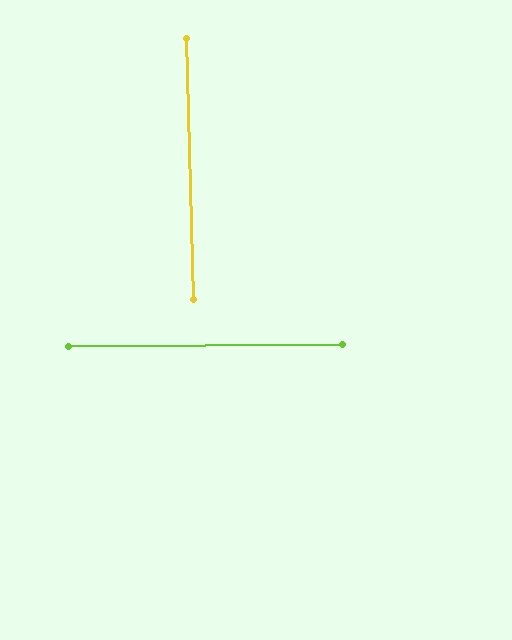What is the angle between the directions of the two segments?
Approximately 89 degrees.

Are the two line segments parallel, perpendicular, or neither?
Perpendicular — they meet at approximately 89°.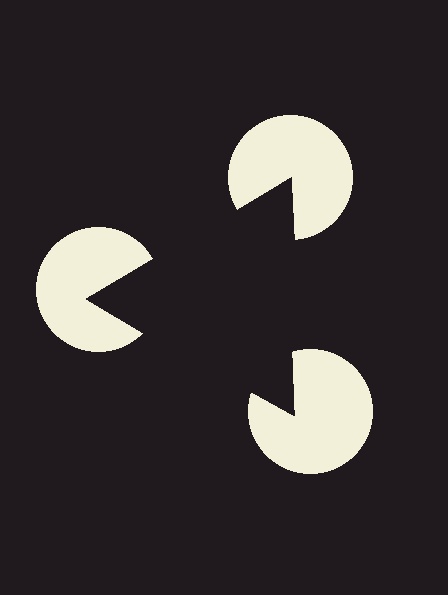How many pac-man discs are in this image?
There are 3 — one at each vertex of the illusory triangle.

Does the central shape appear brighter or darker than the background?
It typically appears slightly darker than the background, even though no actual brightness change is drawn.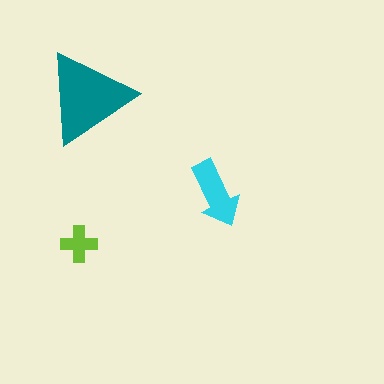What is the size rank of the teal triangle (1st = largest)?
1st.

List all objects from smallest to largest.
The lime cross, the cyan arrow, the teal triangle.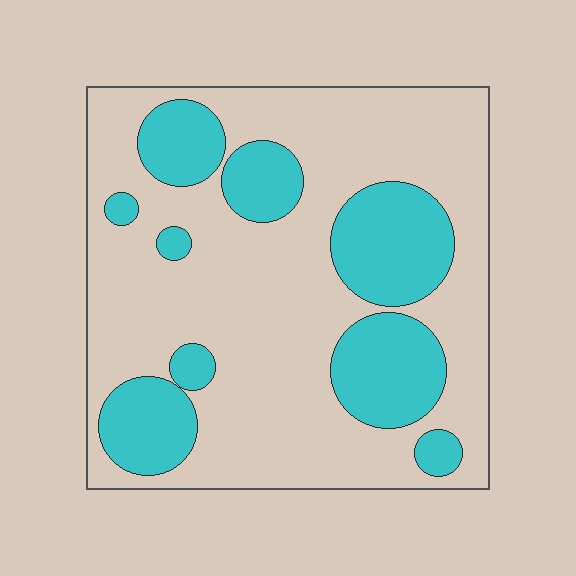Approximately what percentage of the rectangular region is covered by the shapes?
Approximately 30%.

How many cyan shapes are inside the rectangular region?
9.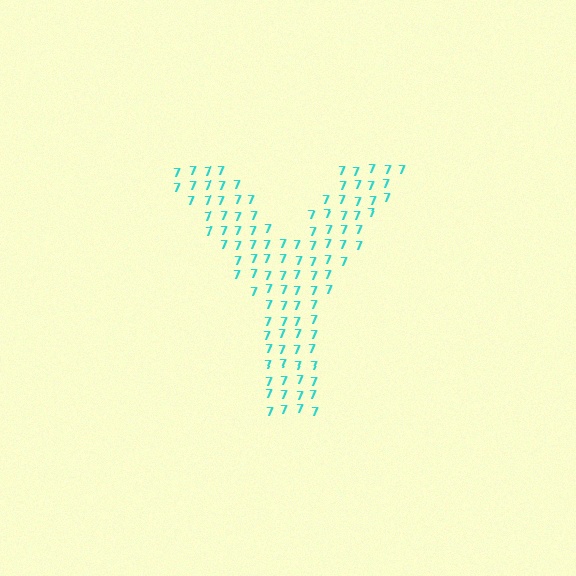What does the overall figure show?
The overall figure shows the letter Y.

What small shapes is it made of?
It is made of small digit 7's.